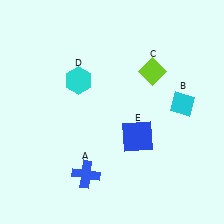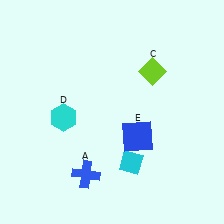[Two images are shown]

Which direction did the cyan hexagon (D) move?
The cyan hexagon (D) moved down.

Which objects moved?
The objects that moved are: the cyan diamond (B), the cyan hexagon (D).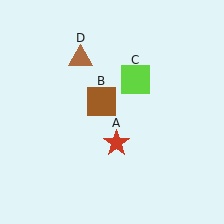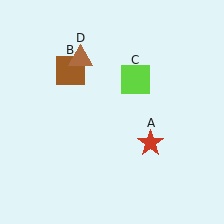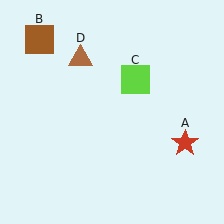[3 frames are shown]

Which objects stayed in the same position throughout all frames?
Lime square (object C) and brown triangle (object D) remained stationary.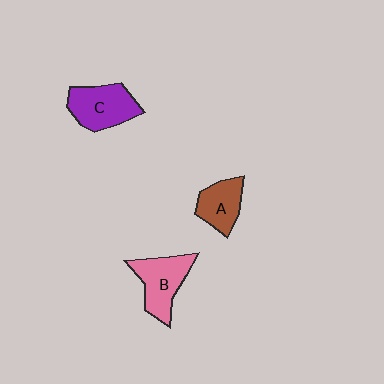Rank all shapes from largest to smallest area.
From largest to smallest: C (purple), B (pink), A (brown).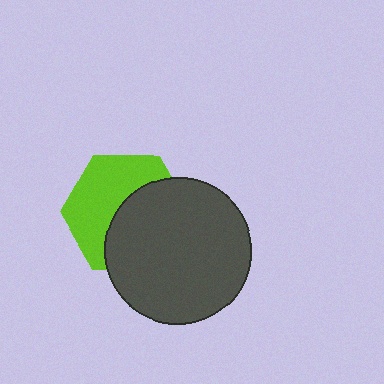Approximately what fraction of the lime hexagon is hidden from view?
Roughly 50% of the lime hexagon is hidden behind the dark gray circle.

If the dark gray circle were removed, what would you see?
You would see the complete lime hexagon.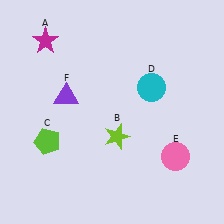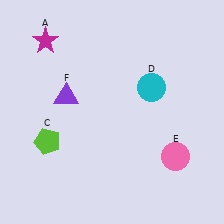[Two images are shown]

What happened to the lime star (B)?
The lime star (B) was removed in Image 2. It was in the bottom-right area of Image 1.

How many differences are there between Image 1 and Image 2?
There is 1 difference between the two images.